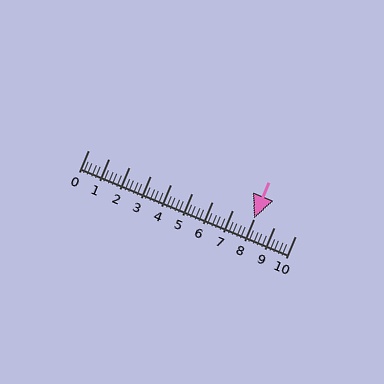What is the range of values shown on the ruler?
The ruler shows values from 0 to 10.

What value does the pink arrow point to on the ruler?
The pink arrow points to approximately 8.0.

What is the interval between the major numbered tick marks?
The major tick marks are spaced 1 units apart.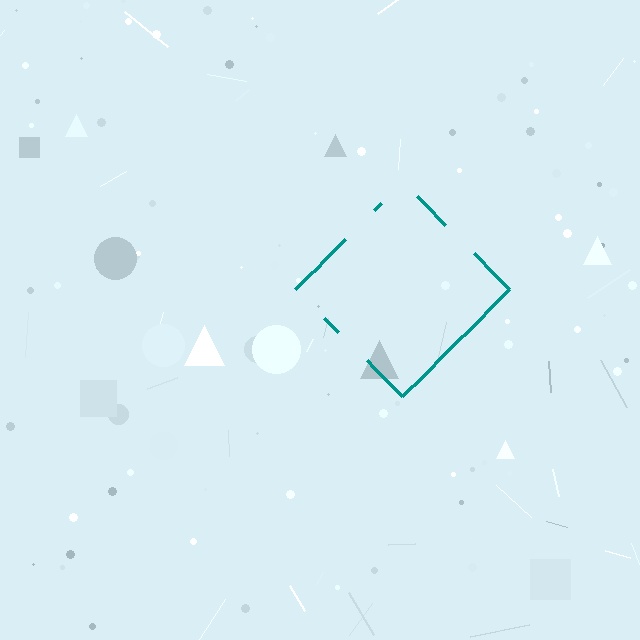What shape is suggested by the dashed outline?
The dashed outline suggests a diamond.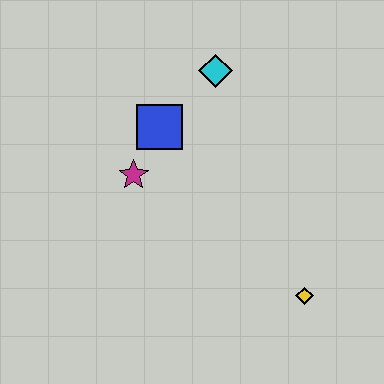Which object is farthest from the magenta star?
The yellow diamond is farthest from the magenta star.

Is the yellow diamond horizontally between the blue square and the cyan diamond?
No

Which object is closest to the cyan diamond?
The blue square is closest to the cyan diamond.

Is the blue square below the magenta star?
No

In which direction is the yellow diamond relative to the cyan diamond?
The yellow diamond is below the cyan diamond.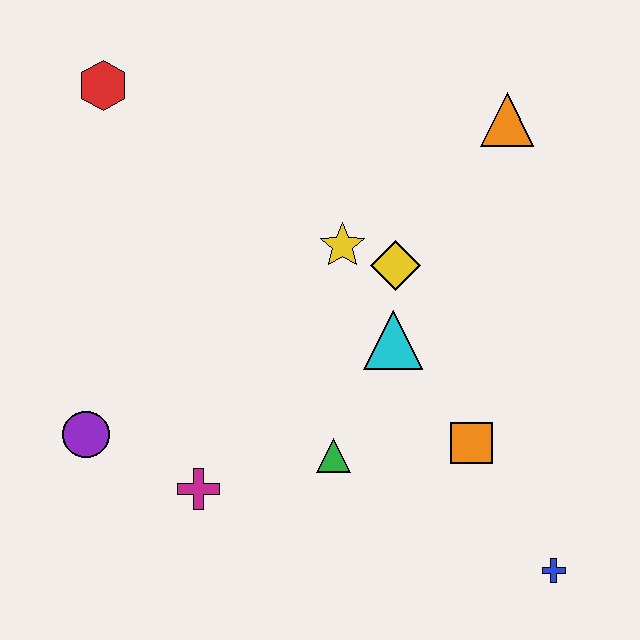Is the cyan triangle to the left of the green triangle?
No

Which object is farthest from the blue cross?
The red hexagon is farthest from the blue cross.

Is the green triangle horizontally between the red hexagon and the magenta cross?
No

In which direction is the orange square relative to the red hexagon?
The orange square is to the right of the red hexagon.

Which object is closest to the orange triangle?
The yellow diamond is closest to the orange triangle.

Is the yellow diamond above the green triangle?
Yes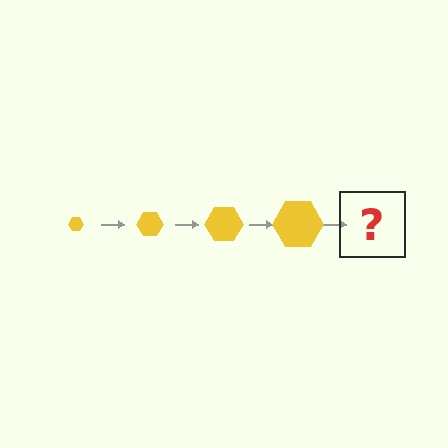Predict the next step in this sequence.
The next step is a yellow hexagon, larger than the previous one.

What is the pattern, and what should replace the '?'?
The pattern is that the hexagon gets progressively larger each step. The '?' should be a yellow hexagon, larger than the previous one.